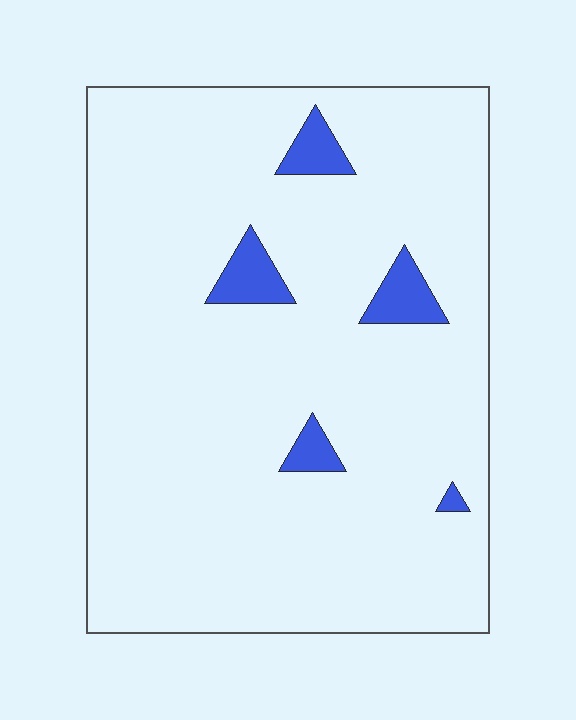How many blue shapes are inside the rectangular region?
5.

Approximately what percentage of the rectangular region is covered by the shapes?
Approximately 5%.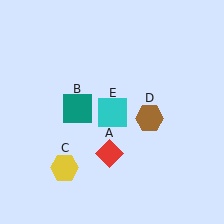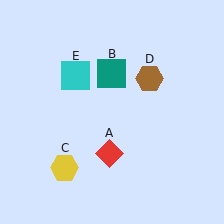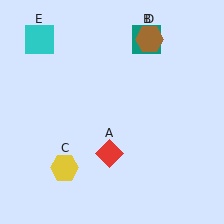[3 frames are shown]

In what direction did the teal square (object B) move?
The teal square (object B) moved up and to the right.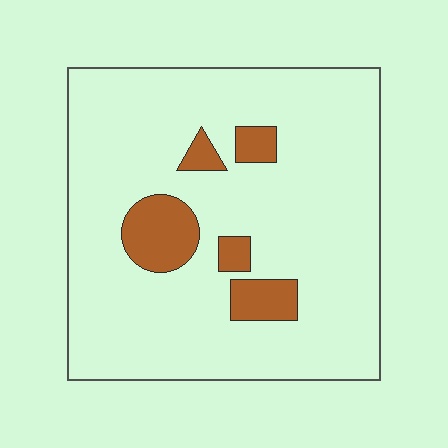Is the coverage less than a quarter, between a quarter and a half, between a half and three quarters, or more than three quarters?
Less than a quarter.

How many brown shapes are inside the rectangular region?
5.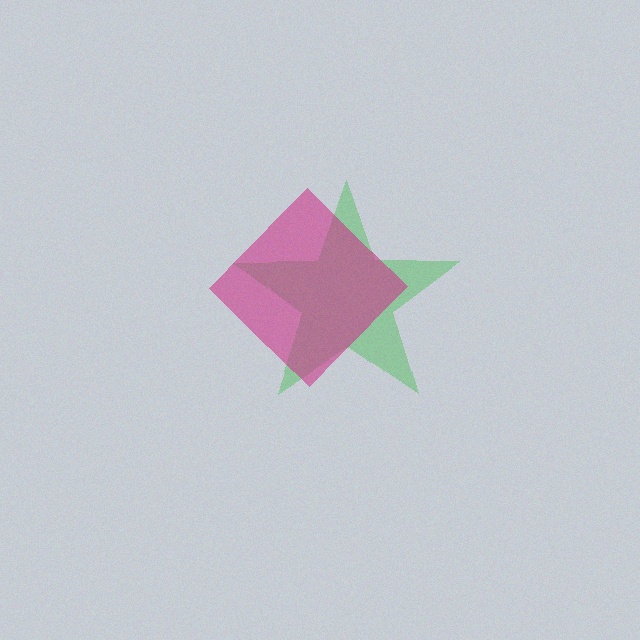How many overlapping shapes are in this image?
There are 2 overlapping shapes in the image.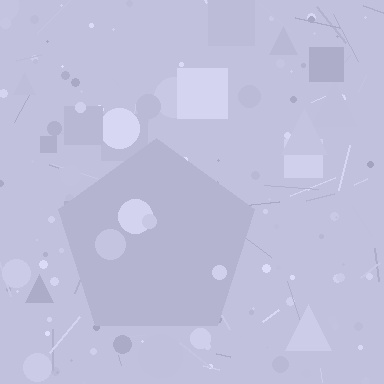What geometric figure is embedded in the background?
A pentagon is embedded in the background.